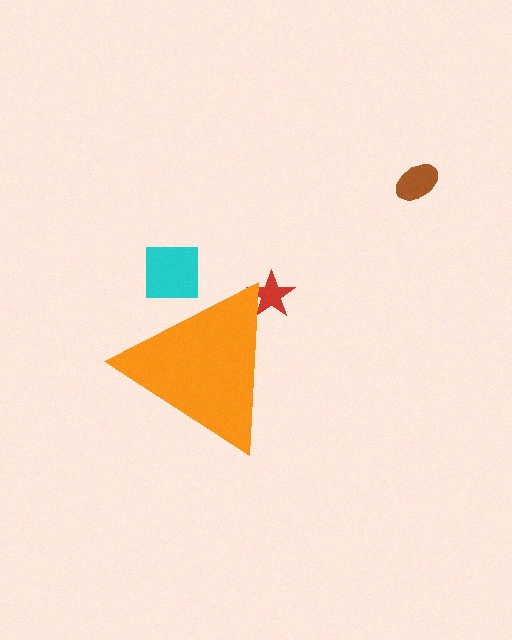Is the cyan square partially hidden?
Yes, the cyan square is partially hidden behind the orange triangle.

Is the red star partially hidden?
Yes, the red star is partially hidden behind the orange triangle.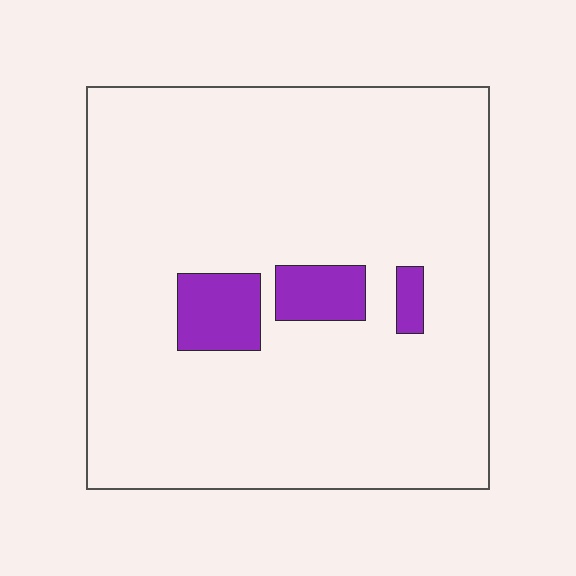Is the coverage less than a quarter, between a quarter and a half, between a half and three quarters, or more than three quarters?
Less than a quarter.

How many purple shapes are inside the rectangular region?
3.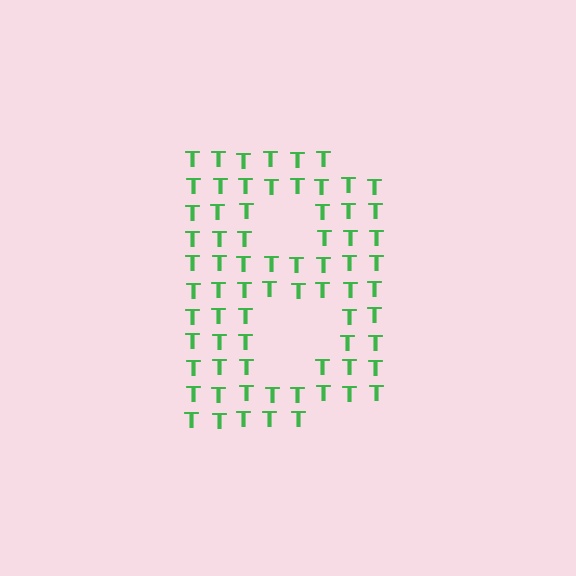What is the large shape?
The large shape is the letter B.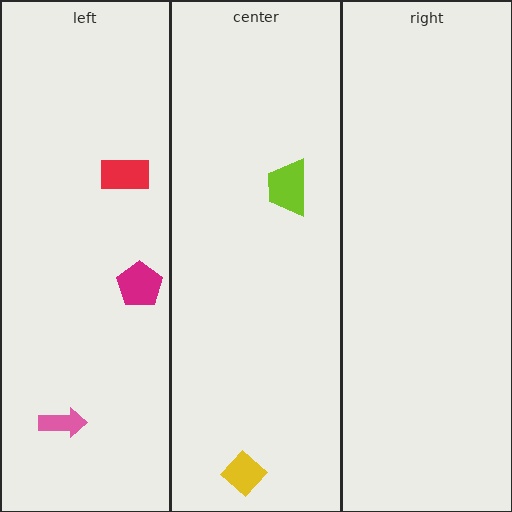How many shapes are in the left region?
3.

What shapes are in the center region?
The yellow diamond, the lime trapezoid.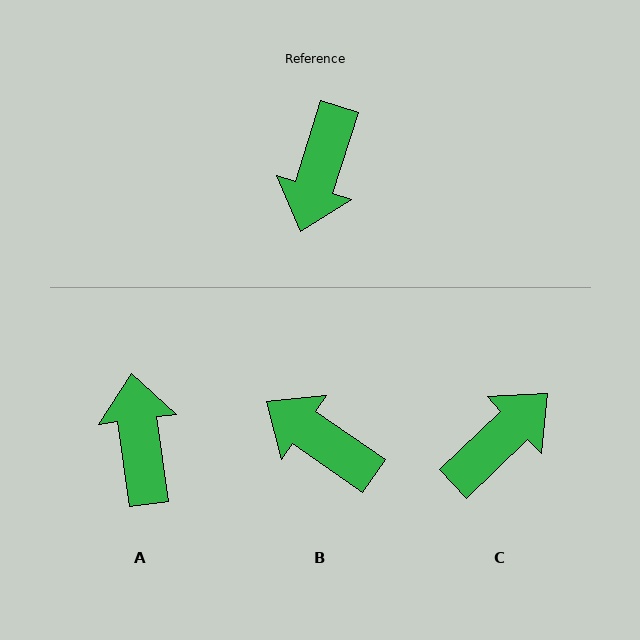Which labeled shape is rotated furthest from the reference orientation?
A, about 155 degrees away.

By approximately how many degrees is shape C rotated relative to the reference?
Approximately 151 degrees counter-clockwise.